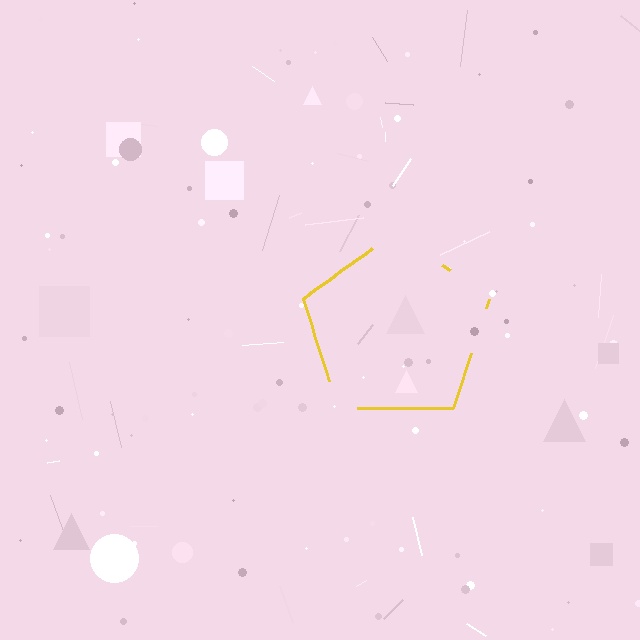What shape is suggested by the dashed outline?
The dashed outline suggests a pentagon.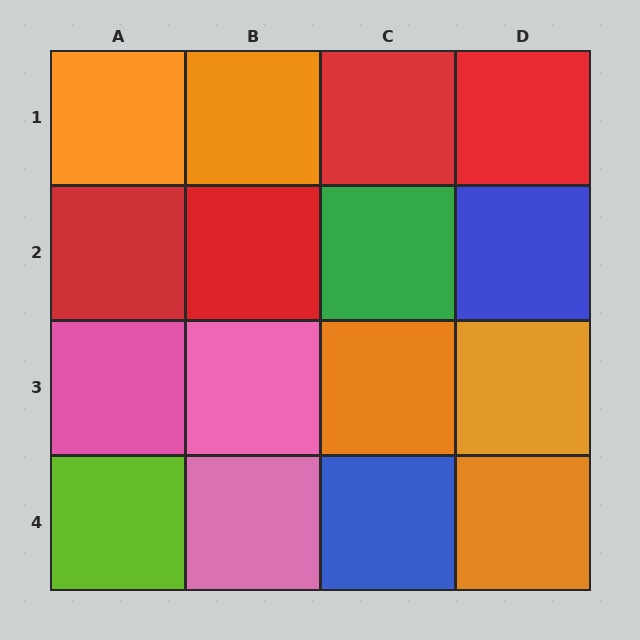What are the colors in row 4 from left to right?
Lime, pink, blue, orange.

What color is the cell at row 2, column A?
Red.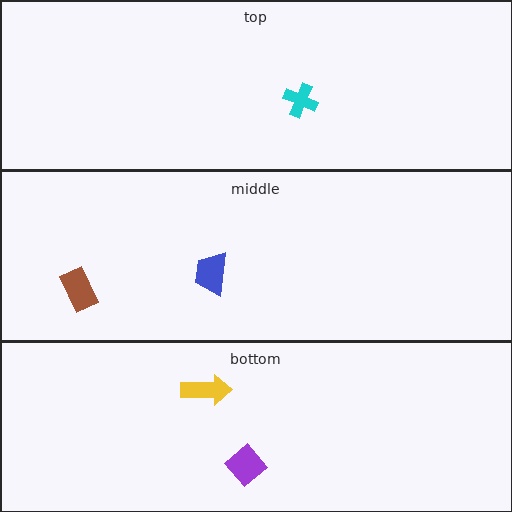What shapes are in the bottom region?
The purple diamond, the yellow arrow.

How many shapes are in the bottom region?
2.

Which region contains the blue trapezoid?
The middle region.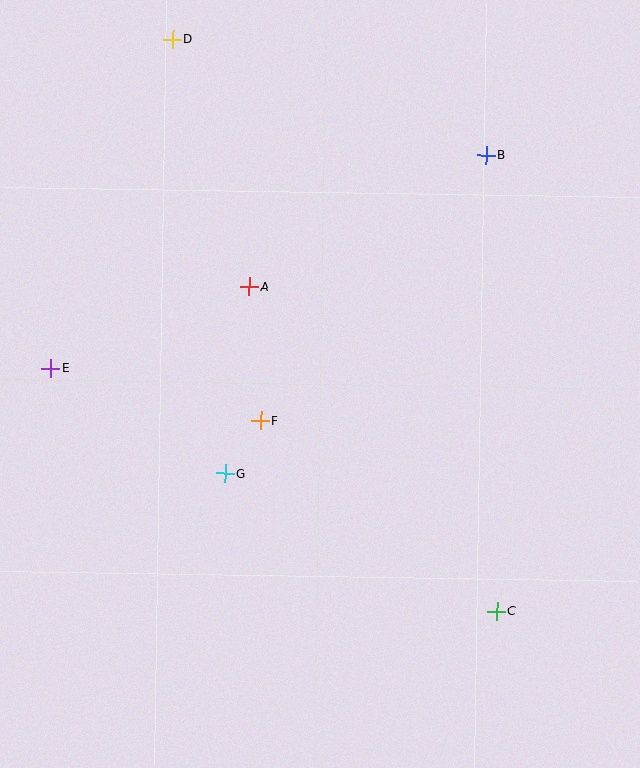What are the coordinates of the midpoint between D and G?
The midpoint between D and G is at (199, 256).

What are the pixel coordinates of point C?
Point C is at (497, 611).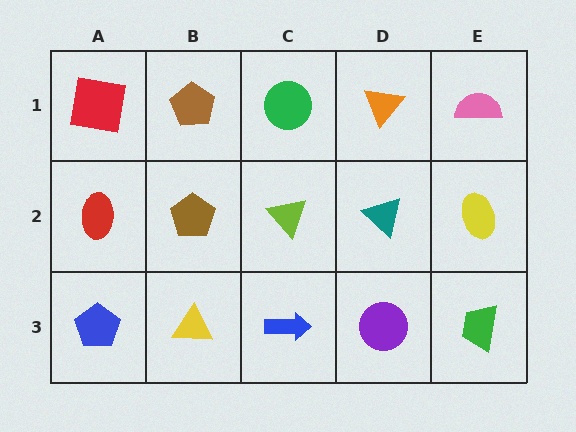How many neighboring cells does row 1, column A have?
2.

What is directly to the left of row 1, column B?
A red square.